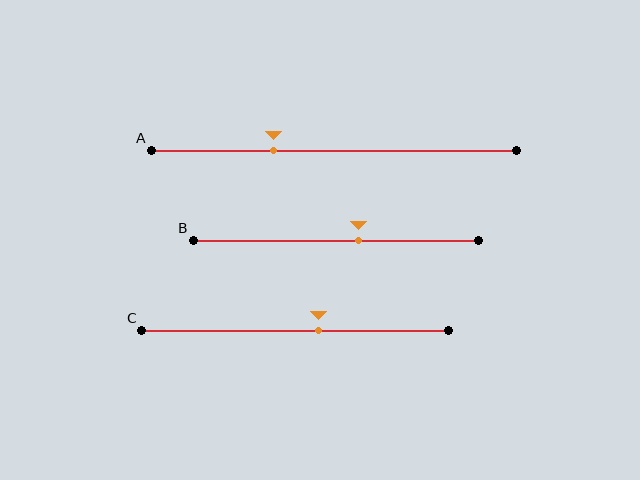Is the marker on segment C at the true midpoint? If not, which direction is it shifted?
No, the marker on segment C is shifted to the right by about 8% of the segment length.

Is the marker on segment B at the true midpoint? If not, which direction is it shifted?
No, the marker on segment B is shifted to the right by about 8% of the segment length.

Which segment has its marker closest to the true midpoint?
Segment C has its marker closest to the true midpoint.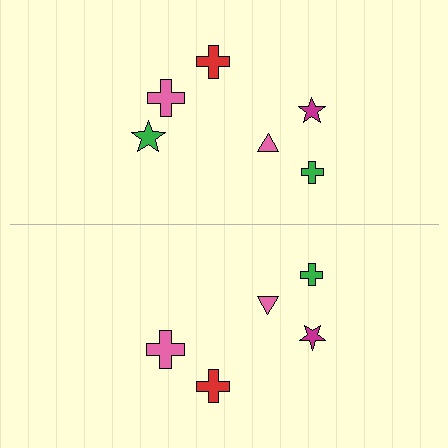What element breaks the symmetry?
A green star is missing from the bottom side.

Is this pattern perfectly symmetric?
No, the pattern is not perfectly symmetric. A green star is missing from the bottom side.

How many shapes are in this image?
There are 11 shapes in this image.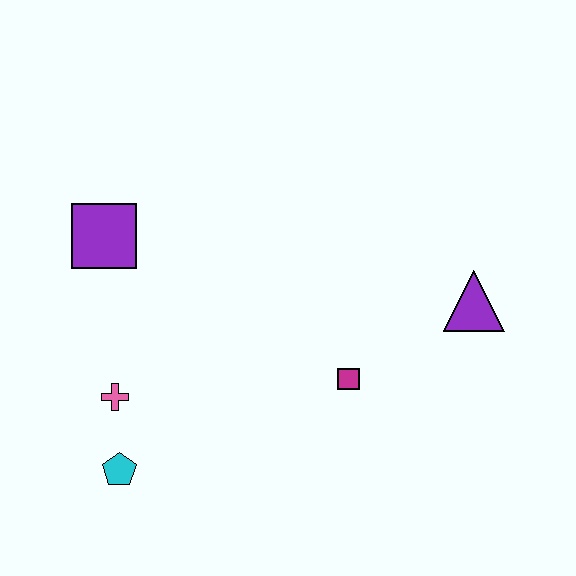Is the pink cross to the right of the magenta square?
No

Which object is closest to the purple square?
The pink cross is closest to the purple square.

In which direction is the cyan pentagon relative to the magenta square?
The cyan pentagon is to the left of the magenta square.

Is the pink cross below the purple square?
Yes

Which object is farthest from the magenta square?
The purple square is farthest from the magenta square.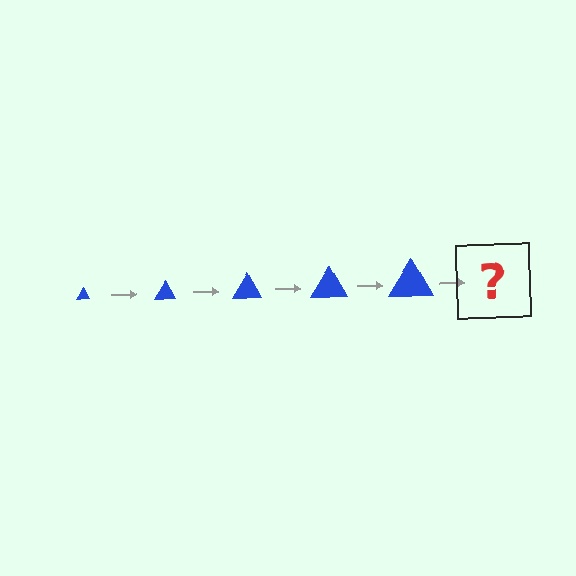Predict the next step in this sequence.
The next step is a blue triangle, larger than the previous one.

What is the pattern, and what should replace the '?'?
The pattern is that the triangle gets progressively larger each step. The '?' should be a blue triangle, larger than the previous one.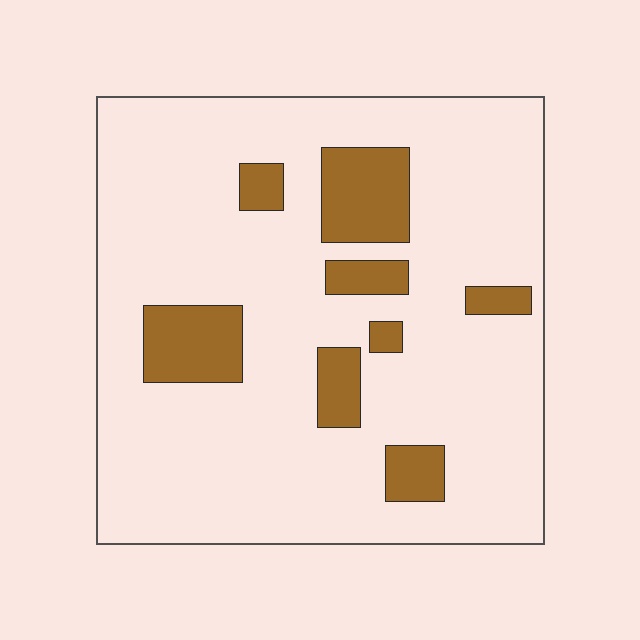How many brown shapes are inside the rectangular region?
8.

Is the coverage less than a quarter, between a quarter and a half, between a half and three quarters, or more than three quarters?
Less than a quarter.